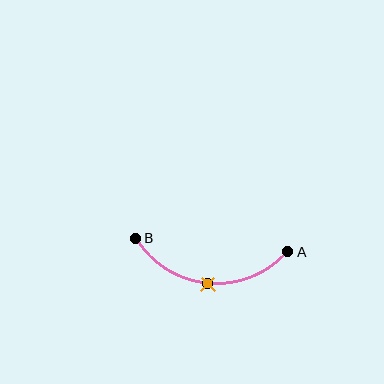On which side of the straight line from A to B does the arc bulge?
The arc bulges below the straight line connecting A and B.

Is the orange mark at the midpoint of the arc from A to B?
Yes. The orange mark lies on the arc at equal arc-length from both A and B — it is the arc midpoint.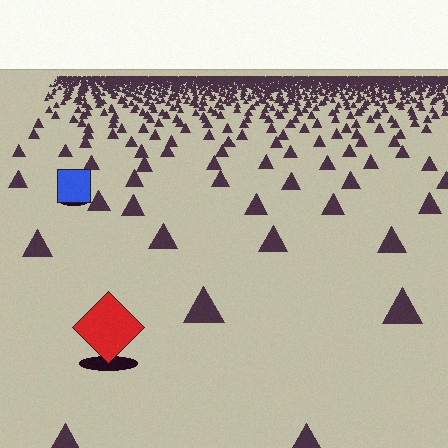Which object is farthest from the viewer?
The blue square is farthest from the viewer. It appears smaller and the ground texture around it is denser.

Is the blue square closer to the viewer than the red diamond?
No. The red diamond is closer — you can tell from the texture gradient: the ground texture is coarser near it.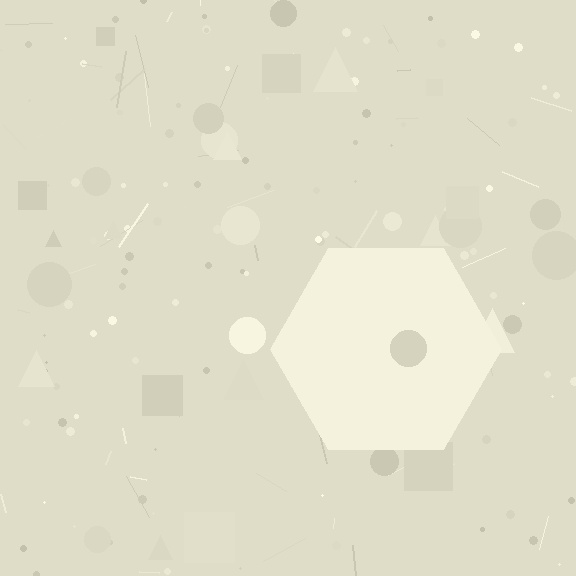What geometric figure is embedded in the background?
A hexagon is embedded in the background.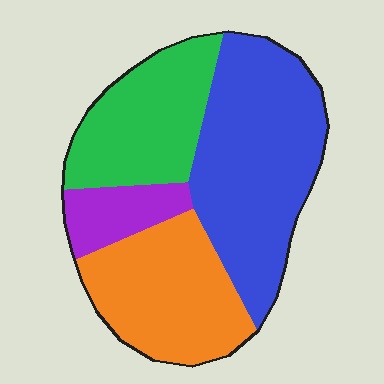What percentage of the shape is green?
Green takes up between a sixth and a third of the shape.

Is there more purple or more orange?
Orange.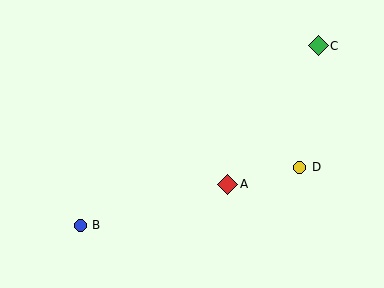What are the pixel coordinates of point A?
Point A is at (228, 185).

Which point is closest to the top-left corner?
Point B is closest to the top-left corner.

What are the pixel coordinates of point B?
Point B is at (80, 225).